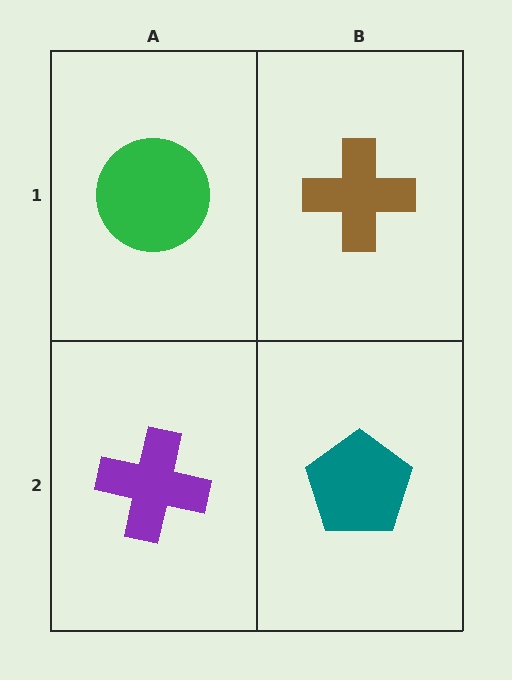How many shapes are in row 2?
2 shapes.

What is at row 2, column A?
A purple cross.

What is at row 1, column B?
A brown cross.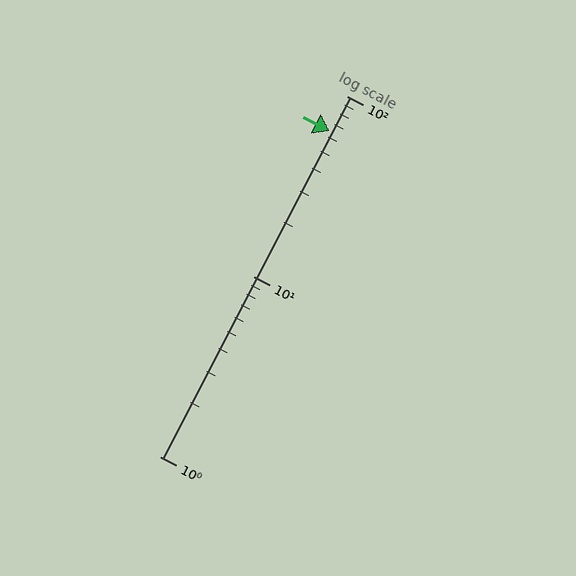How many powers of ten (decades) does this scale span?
The scale spans 2 decades, from 1 to 100.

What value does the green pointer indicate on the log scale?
The pointer indicates approximately 64.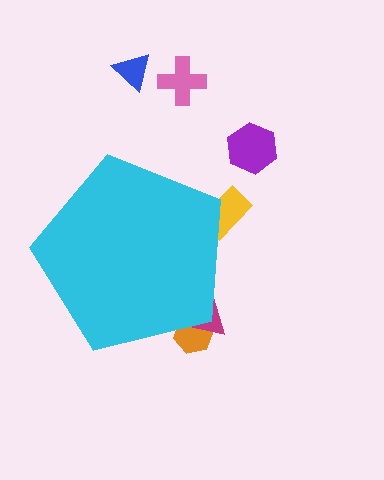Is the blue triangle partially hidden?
No, the blue triangle is fully visible.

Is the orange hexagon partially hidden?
Yes, the orange hexagon is partially hidden behind the cyan pentagon.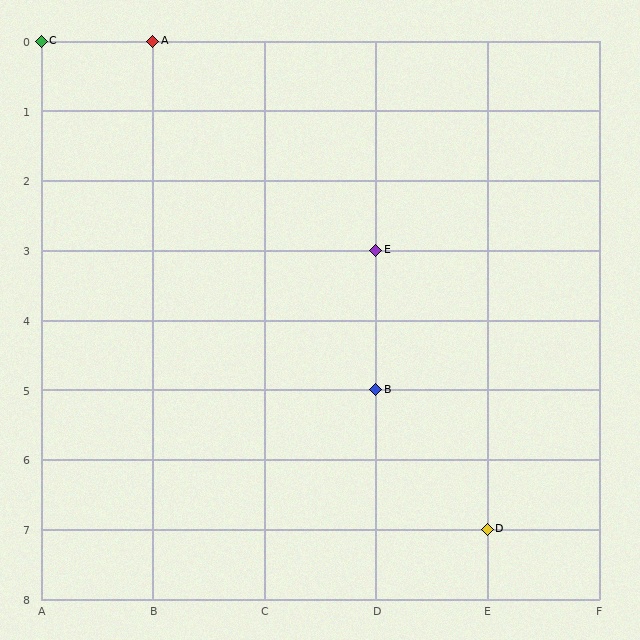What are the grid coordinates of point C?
Point C is at grid coordinates (A, 0).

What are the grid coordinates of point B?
Point B is at grid coordinates (D, 5).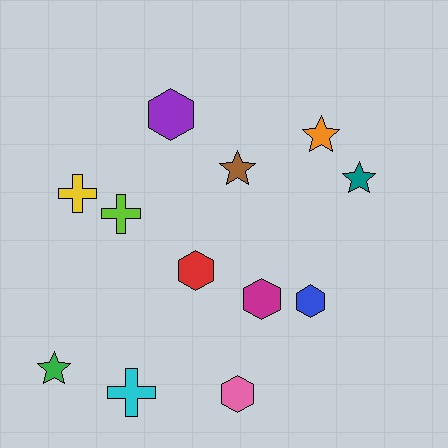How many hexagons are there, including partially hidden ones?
There are 5 hexagons.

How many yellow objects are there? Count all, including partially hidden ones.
There is 1 yellow object.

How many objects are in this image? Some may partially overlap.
There are 12 objects.